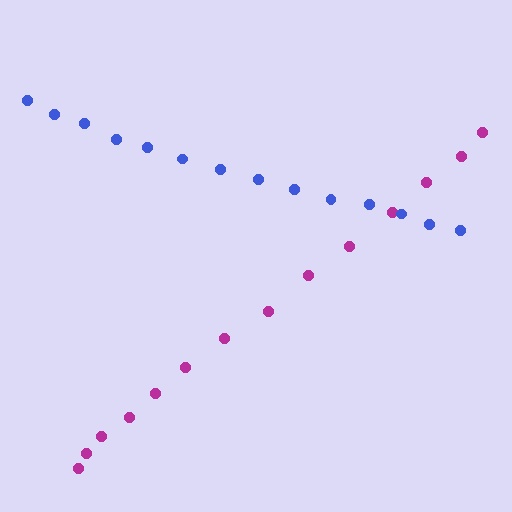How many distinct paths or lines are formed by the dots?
There are 2 distinct paths.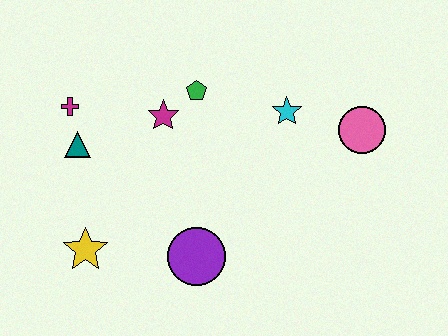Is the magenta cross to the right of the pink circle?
No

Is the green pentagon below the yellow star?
No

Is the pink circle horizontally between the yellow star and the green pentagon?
No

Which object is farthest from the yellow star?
The pink circle is farthest from the yellow star.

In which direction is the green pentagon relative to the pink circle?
The green pentagon is to the left of the pink circle.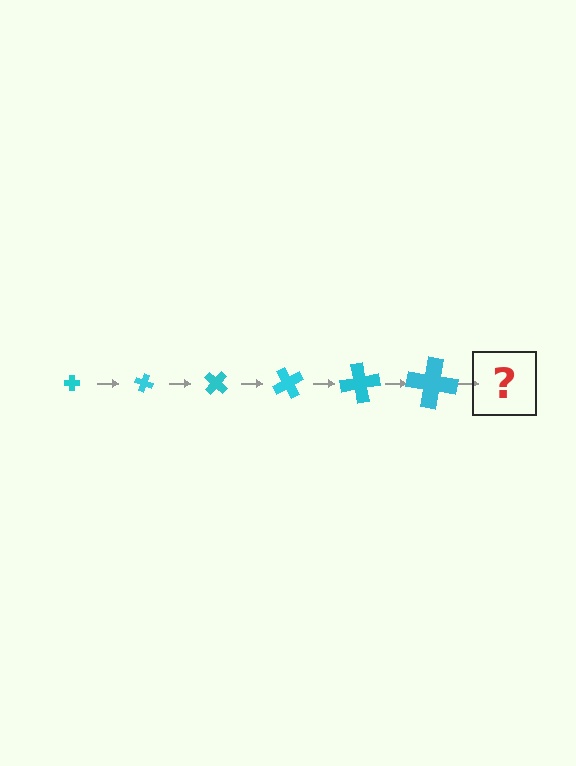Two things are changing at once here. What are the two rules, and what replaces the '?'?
The two rules are that the cross grows larger each step and it rotates 20 degrees each step. The '?' should be a cross, larger than the previous one and rotated 120 degrees from the start.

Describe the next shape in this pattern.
It should be a cross, larger than the previous one and rotated 120 degrees from the start.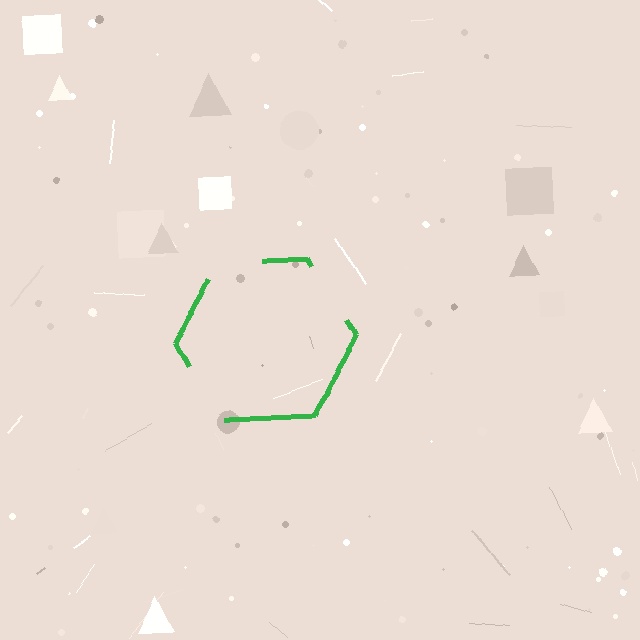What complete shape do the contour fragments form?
The contour fragments form a hexagon.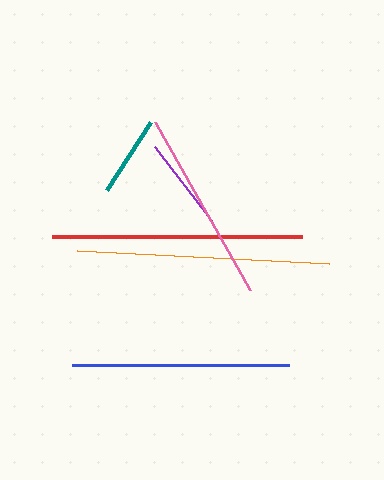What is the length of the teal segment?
The teal segment is approximately 81 pixels long.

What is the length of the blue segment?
The blue segment is approximately 217 pixels long.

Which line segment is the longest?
The orange line is the longest at approximately 252 pixels.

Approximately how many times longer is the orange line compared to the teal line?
The orange line is approximately 3.1 times the length of the teal line.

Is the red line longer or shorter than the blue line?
The red line is longer than the blue line.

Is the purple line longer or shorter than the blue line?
The blue line is longer than the purple line.